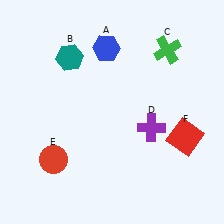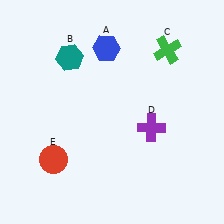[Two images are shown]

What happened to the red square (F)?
The red square (F) was removed in Image 2. It was in the bottom-right area of Image 1.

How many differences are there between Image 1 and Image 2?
There is 1 difference between the two images.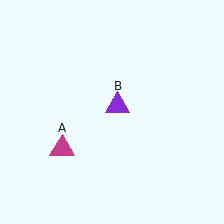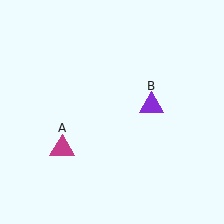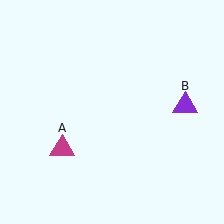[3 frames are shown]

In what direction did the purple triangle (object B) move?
The purple triangle (object B) moved right.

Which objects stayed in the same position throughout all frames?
Magenta triangle (object A) remained stationary.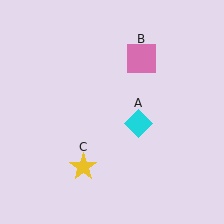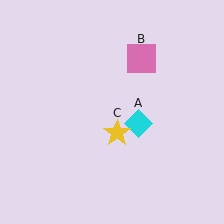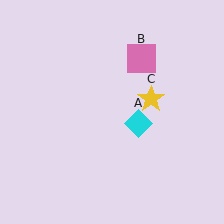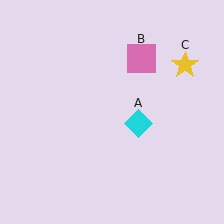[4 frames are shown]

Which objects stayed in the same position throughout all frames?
Cyan diamond (object A) and pink square (object B) remained stationary.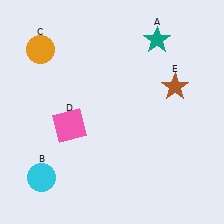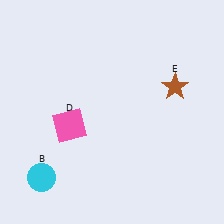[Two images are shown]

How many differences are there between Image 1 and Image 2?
There are 2 differences between the two images.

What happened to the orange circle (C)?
The orange circle (C) was removed in Image 2. It was in the top-left area of Image 1.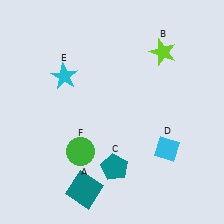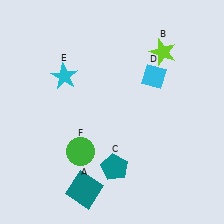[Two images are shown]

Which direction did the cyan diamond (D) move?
The cyan diamond (D) moved up.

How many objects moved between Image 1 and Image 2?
1 object moved between the two images.